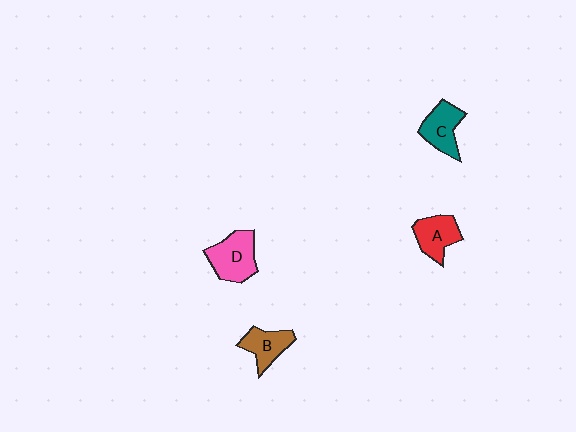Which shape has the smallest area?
Shape B (brown).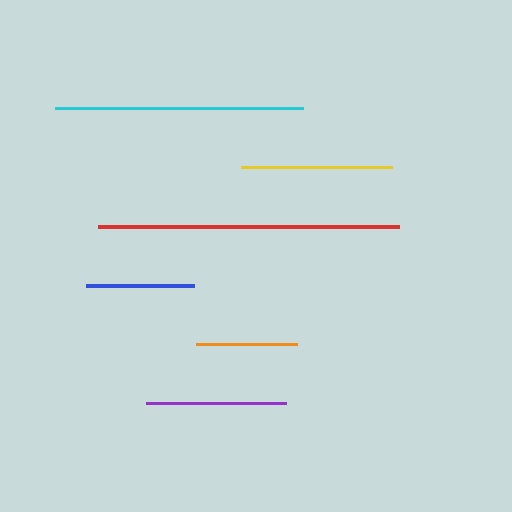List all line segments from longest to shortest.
From longest to shortest: red, cyan, yellow, purple, blue, orange.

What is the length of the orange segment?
The orange segment is approximately 100 pixels long.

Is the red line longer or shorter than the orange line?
The red line is longer than the orange line.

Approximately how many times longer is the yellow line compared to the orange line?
The yellow line is approximately 1.5 times the length of the orange line.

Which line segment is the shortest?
The orange line is the shortest at approximately 100 pixels.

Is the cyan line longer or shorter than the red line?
The red line is longer than the cyan line.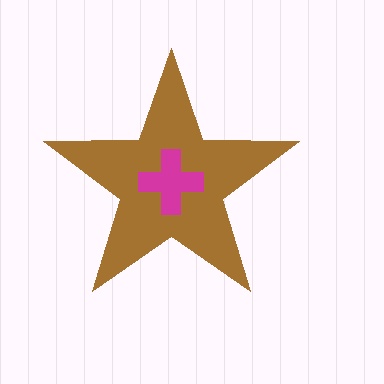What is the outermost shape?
The brown star.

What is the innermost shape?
The magenta cross.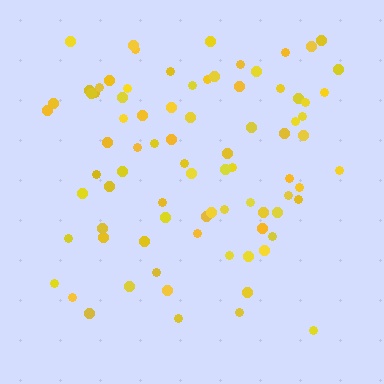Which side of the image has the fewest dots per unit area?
The bottom.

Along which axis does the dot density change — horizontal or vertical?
Vertical.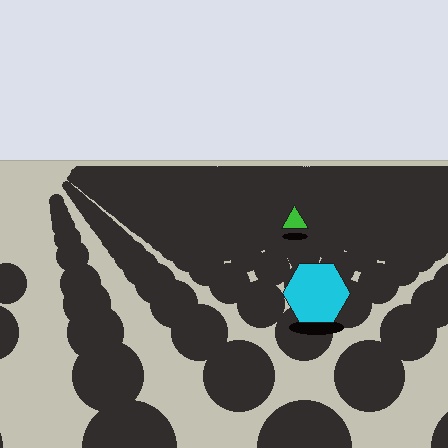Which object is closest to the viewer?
The cyan hexagon is closest. The texture marks near it are larger and more spread out.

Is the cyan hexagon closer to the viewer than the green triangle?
Yes. The cyan hexagon is closer — you can tell from the texture gradient: the ground texture is coarser near it.